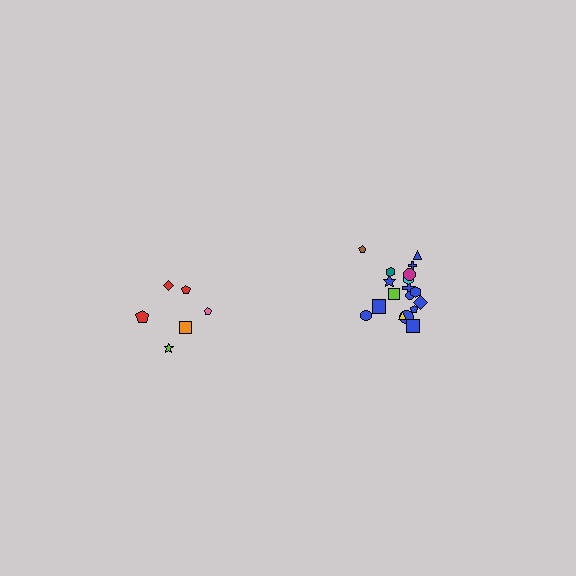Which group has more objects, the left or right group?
The right group.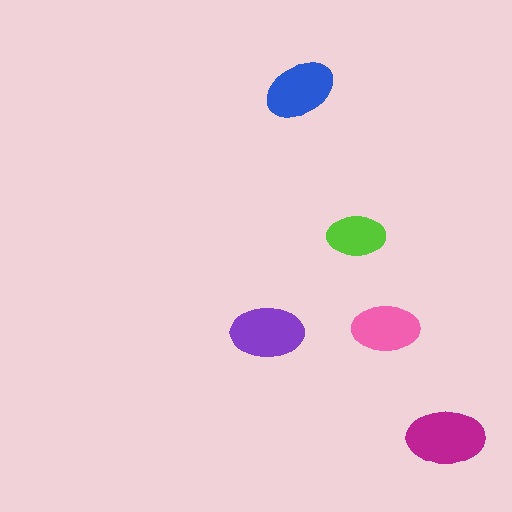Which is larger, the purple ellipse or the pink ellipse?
The purple one.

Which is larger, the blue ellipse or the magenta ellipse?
The magenta one.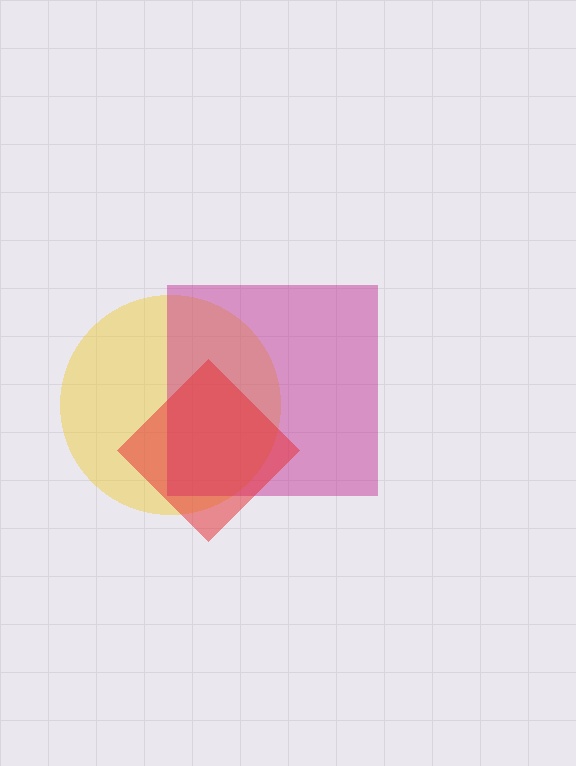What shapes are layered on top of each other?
The layered shapes are: a yellow circle, a magenta square, a red diamond.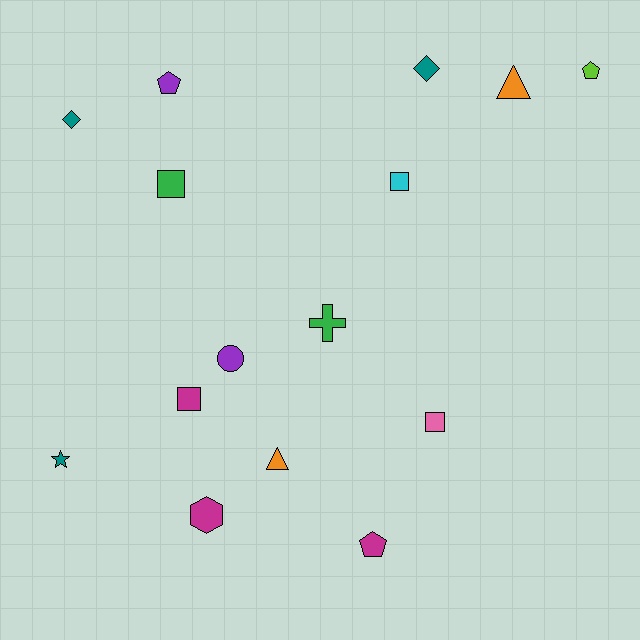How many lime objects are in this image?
There is 1 lime object.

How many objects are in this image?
There are 15 objects.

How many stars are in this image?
There is 1 star.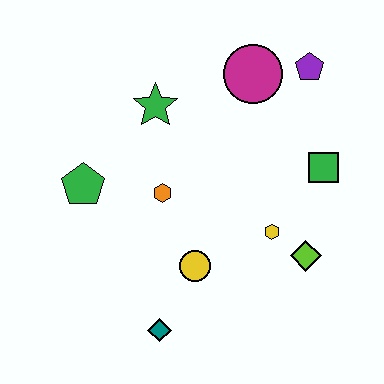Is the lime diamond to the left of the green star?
No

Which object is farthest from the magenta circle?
The teal diamond is farthest from the magenta circle.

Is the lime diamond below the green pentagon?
Yes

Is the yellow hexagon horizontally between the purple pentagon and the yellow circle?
Yes